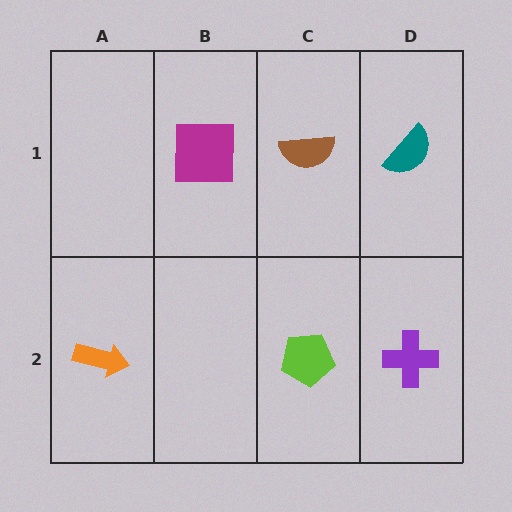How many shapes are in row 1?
3 shapes.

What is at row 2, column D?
A purple cross.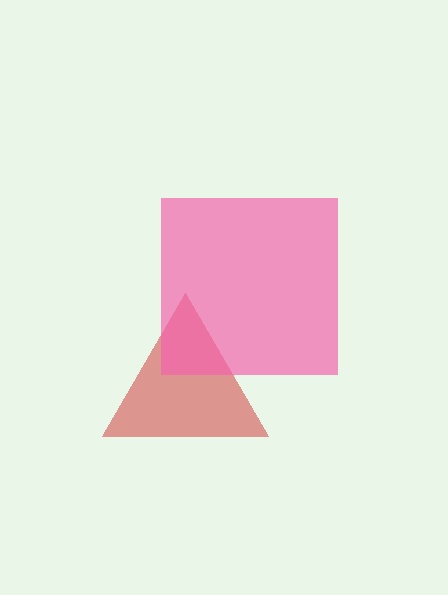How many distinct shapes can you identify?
There are 2 distinct shapes: a red triangle, a pink square.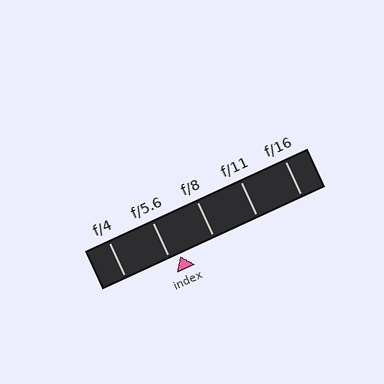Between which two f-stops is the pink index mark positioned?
The index mark is between f/5.6 and f/8.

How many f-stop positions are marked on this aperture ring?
There are 5 f-stop positions marked.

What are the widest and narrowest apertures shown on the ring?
The widest aperture shown is f/4 and the narrowest is f/16.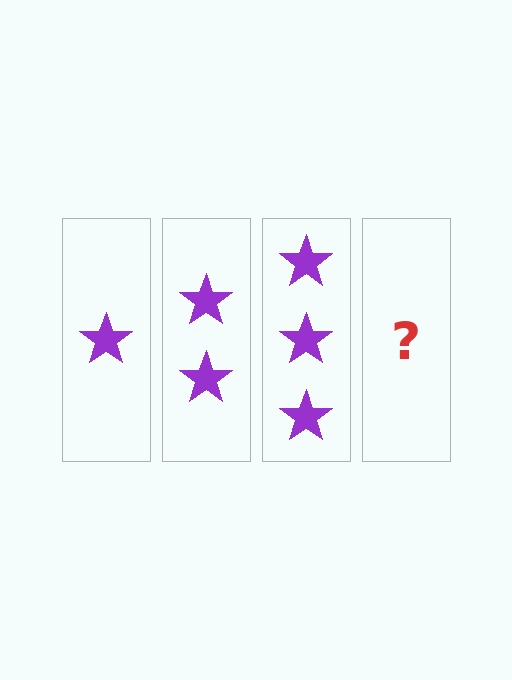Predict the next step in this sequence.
The next step is 4 stars.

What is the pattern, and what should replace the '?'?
The pattern is that each step adds one more star. The '?' should be 4 stars.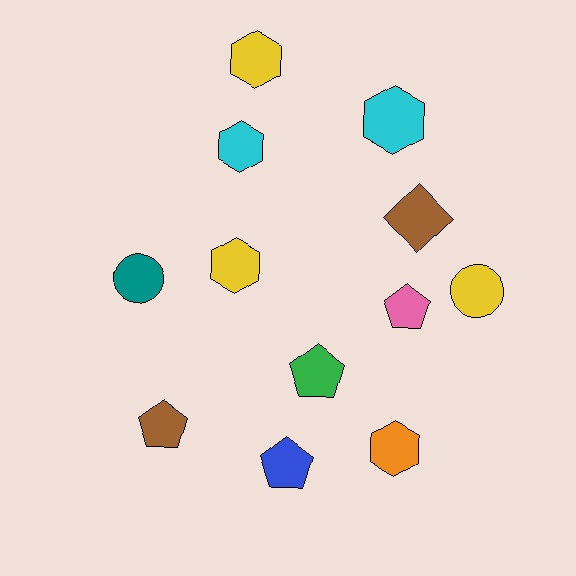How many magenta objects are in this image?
There are no magenta objects.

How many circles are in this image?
There are 2 circles.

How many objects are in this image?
There are 12 objects.